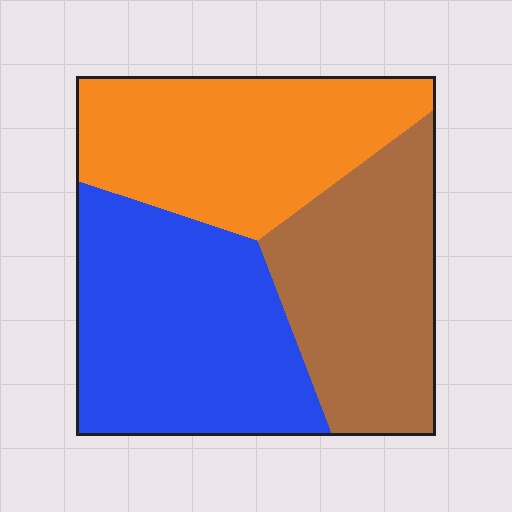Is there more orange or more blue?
Blue.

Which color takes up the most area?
Blue, at roughly 35%.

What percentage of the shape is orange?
Orange takes up between a sixth and a third of the shape.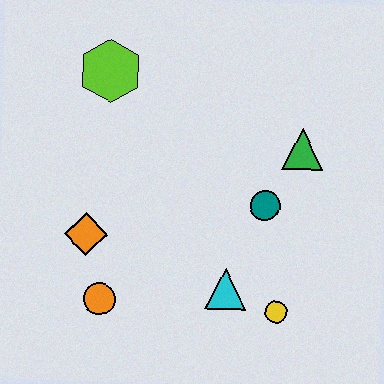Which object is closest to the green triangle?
The teal circle is closest to the green triangle.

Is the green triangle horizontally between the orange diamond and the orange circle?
No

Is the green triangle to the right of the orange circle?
Yes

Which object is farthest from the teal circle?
The lime hexagon is farthest from the teal circle.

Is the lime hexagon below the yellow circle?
No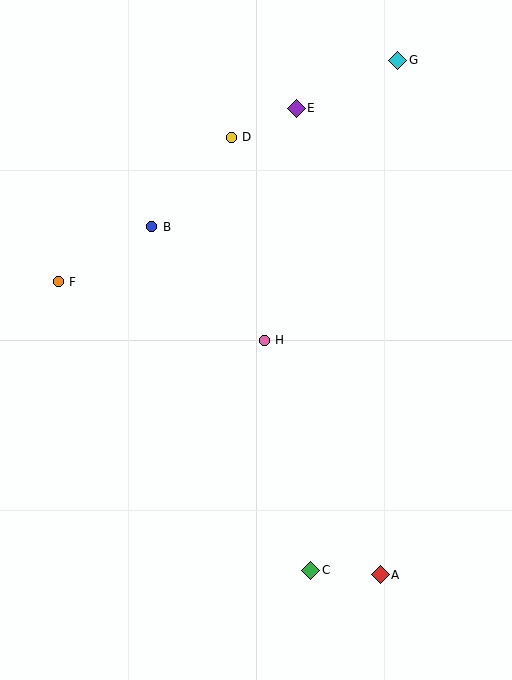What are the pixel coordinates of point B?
Point B is at (152, 227).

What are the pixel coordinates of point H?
Point H is at (264, 340).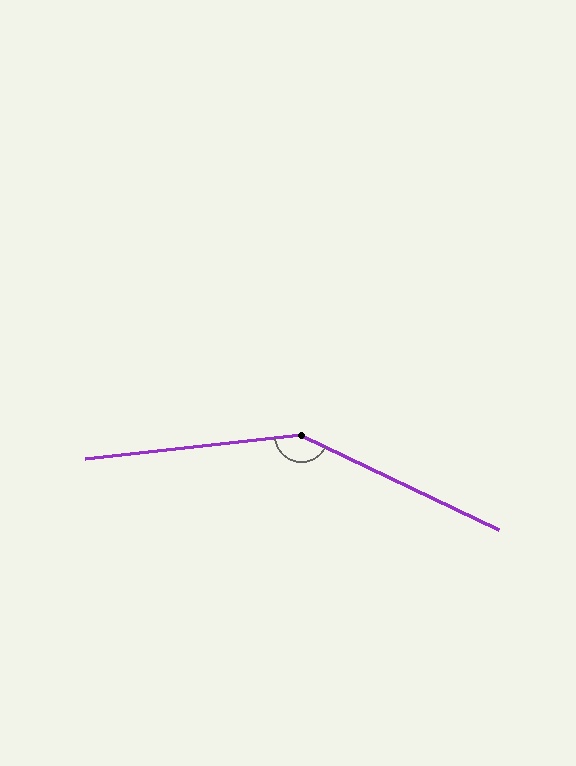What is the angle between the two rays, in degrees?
Approximately 148 degrees.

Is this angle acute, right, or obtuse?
It is obtuse.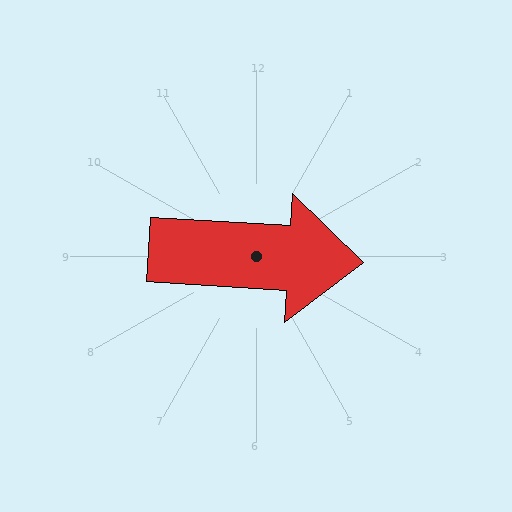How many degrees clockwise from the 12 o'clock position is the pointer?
Approximately 93 degrees.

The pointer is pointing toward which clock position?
Roughly 3 o'clock.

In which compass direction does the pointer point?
East.